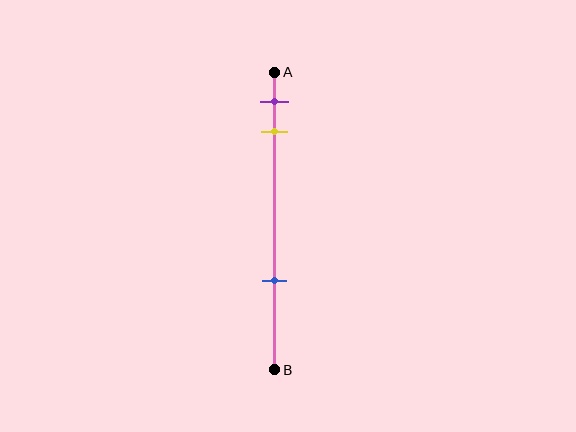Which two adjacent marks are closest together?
The purple and yellow marks are the closest adjacent pair.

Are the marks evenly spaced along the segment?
No, the marks are not evenly spaced.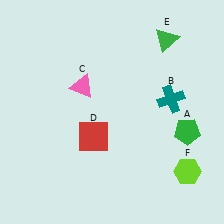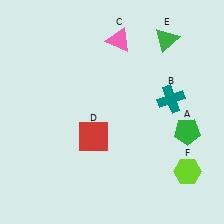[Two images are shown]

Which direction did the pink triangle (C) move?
The pink triangle (C) moved up.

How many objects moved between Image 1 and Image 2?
1 object moved between the two images.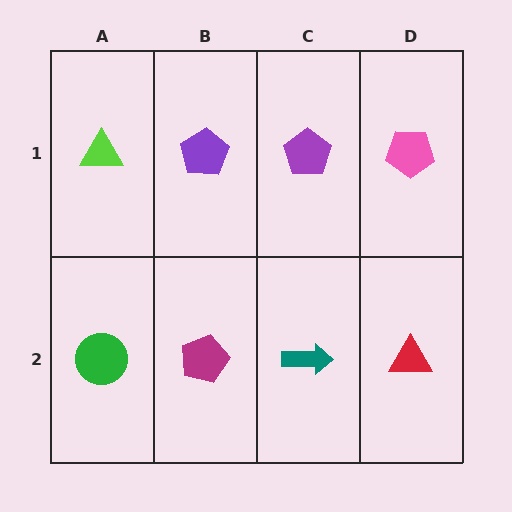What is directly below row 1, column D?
A red triangle.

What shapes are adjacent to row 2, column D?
A pink pentagon (row 1, column D), a teal arrow (row 2, column C).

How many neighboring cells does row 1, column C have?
3.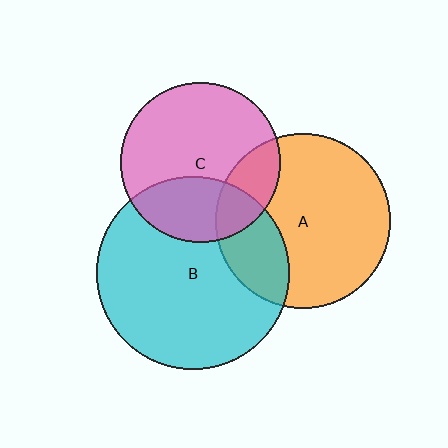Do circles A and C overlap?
Yes.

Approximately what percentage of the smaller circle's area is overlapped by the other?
Approximately 20%.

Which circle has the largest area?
Circle B (cyan).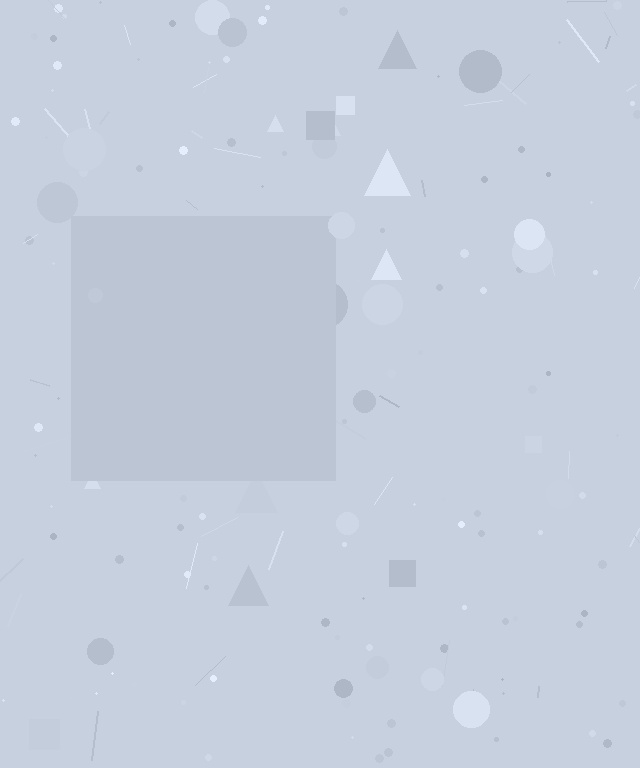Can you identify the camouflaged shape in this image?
The camouflaged shape is a square.